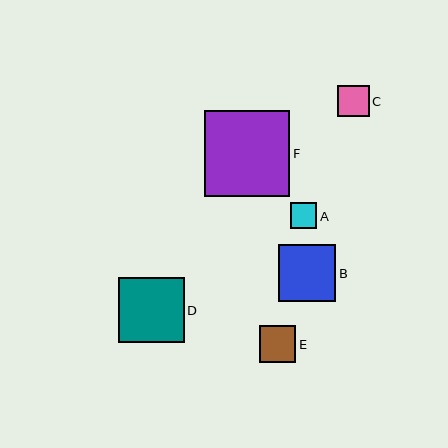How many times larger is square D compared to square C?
Square D is approximately 2.1 times the size of square C.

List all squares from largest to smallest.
From largest to smallest: F, D, B, E, C, A.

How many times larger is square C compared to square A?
Square C is approximately 1.2 times the size of square A.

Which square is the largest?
Square F is the largest with a size of approximately 86 pixels.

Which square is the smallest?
Square A is the smallest with a size of approximately 26 pixels.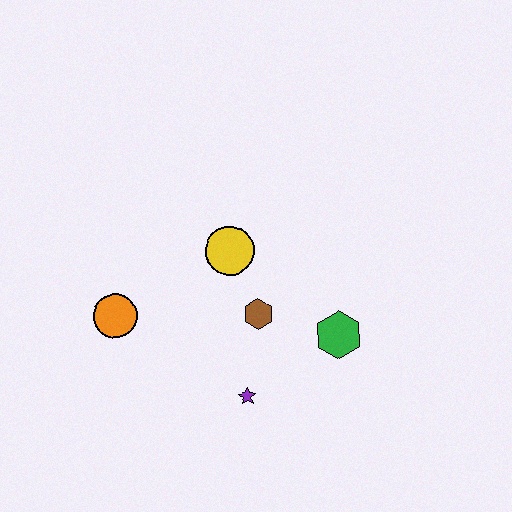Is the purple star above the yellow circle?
No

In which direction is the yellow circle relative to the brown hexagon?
The yellow circle is above the brown hexagon.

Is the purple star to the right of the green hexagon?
No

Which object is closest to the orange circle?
The yellow circle is closest to the orange circle.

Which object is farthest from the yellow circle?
The purple star is farthest from the yellow circle.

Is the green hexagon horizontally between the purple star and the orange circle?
No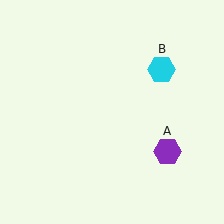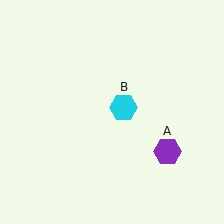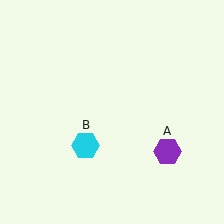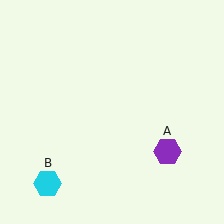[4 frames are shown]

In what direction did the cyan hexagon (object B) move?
The cyan hexagon (object B) moved down and to the left.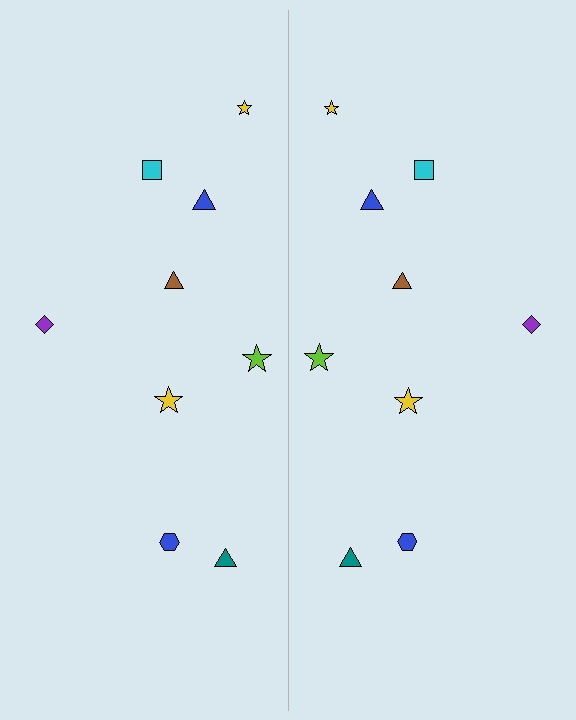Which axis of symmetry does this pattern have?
The pattern has a vertical axis of symmetry running through the center of the image.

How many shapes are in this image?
There are 18 shapes in this image.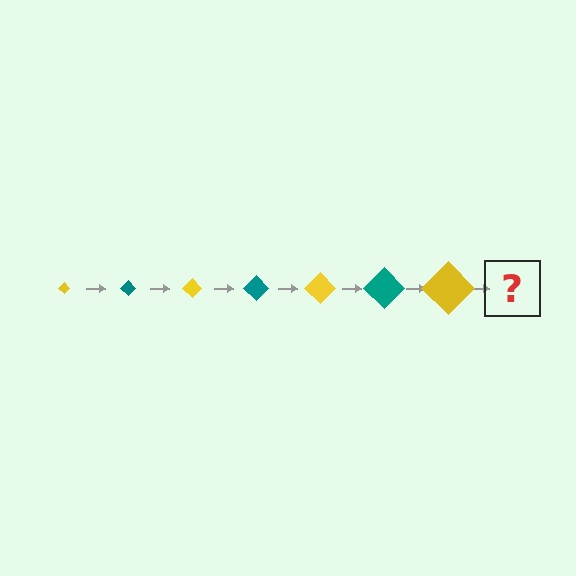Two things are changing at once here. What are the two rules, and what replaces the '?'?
The two rules are that the diamond grows larger each step and the color cycles through yellow and teal. The '?' should be a teal diamond, larger than the previous one.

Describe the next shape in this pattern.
It should be a teal diamond, larger than the previous one.